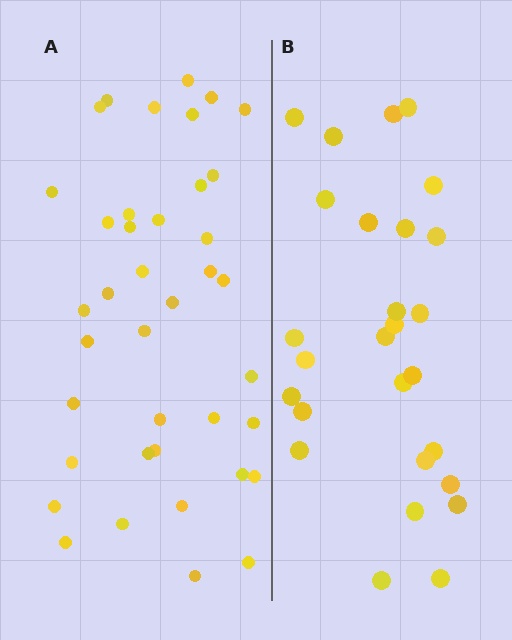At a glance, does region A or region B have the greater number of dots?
Region A (the left region) has more dots.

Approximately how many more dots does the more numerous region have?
Region A has roughly 12 or so more dots than region B.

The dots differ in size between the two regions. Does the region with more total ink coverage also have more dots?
No. Region B has more total ink coverage because its dots are larger, but region A actually contains more individual dots. Total area can be misleading — the number of items is what matters here.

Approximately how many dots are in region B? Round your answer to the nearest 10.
About 30 dots. (The exact count is 27, which rounds to 30.)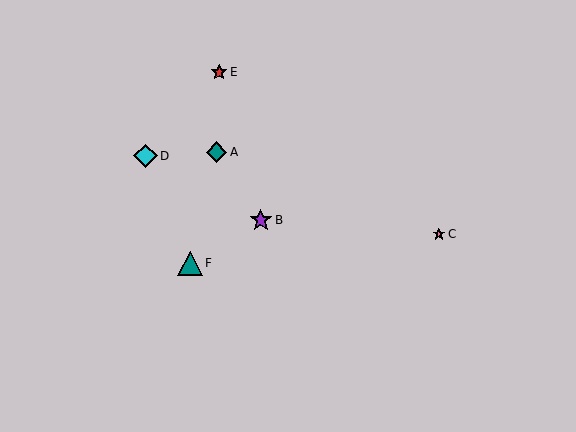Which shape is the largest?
The teal triangle (labeled F) is the largest.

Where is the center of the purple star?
The center of the purple star is at (261, 220).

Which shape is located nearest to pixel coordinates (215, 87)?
The red star (labeled E) at (219, 72) is nearest to that location.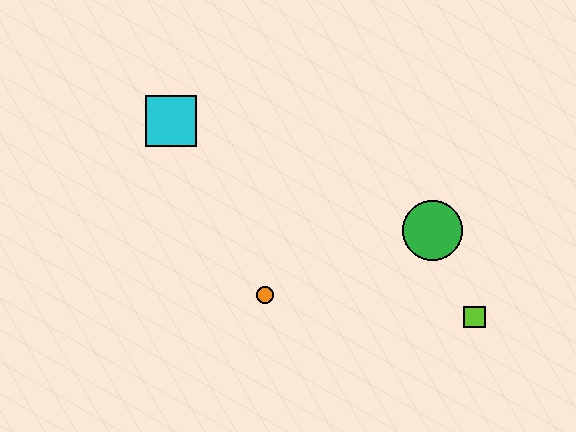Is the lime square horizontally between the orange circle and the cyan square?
No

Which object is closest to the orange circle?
The green circle is closest to the orange circle.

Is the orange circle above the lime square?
Yes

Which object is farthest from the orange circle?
The lime square is farthest from the orange circle.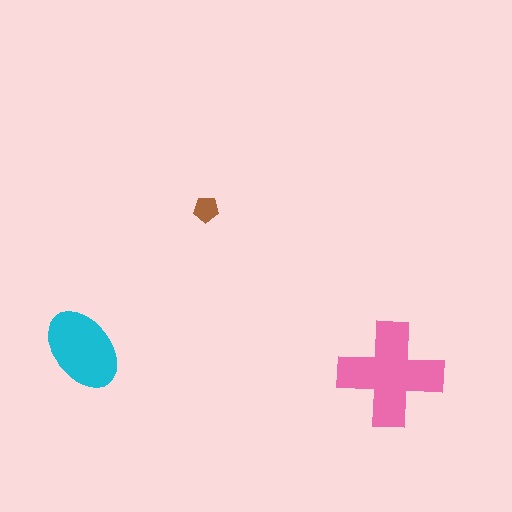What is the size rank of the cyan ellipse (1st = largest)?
2nd.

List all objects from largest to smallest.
The pink cross, the cyan ellipse, the brown pentagon.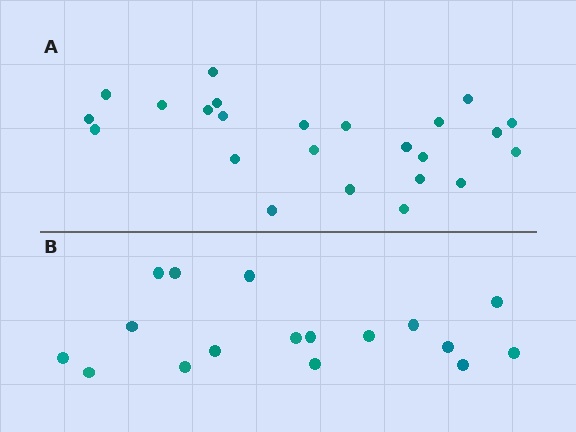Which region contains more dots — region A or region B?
Region A (the top region) has more dots.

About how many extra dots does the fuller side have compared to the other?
Region A has roughly 8 or so more dots than region B.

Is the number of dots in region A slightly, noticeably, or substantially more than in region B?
Region A has noticeably more, but not dramatically so. The ratio is roughly 1.4 to 1.